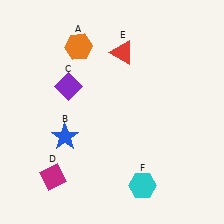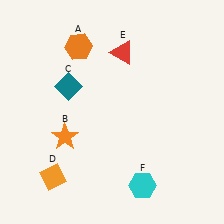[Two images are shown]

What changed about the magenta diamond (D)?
In Image 1, D is magenta. In Image 2, it changed to orange.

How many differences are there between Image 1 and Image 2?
There are 3 differences between the two images.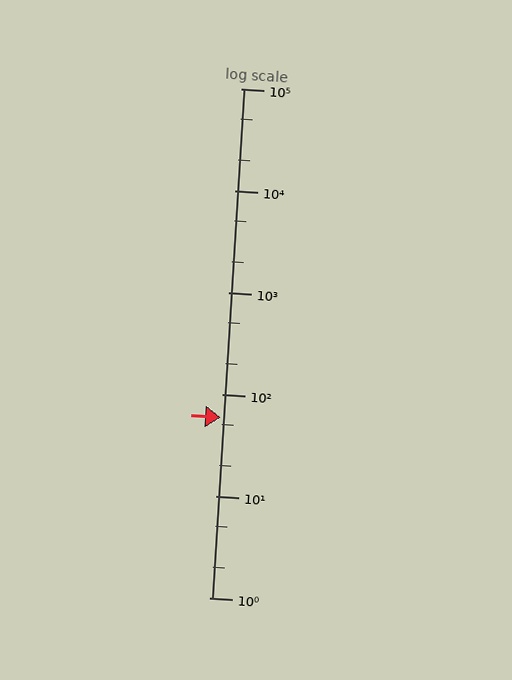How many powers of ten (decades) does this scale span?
The scale spans 5 decades, from 1 to 100000.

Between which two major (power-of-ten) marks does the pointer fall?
The pointer is between 10 and 100.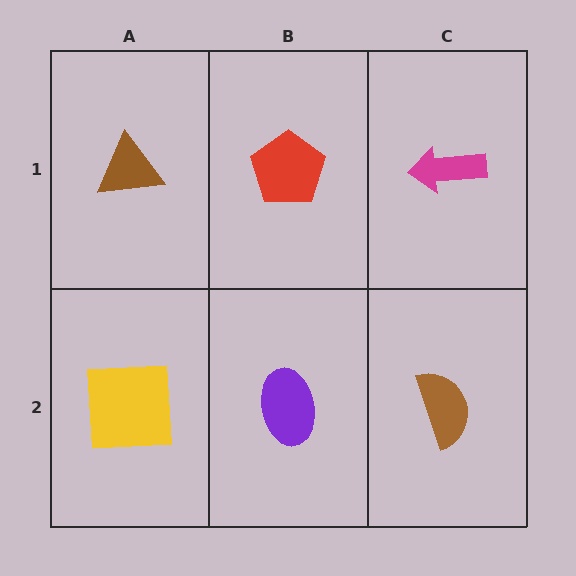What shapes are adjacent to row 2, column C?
A magenta arrow (row 1, column C), a purple ellipse (row 2, column B).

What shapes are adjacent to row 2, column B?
A red pentagon (row 1, column B), a yellow square (row 2, column A), a brown semicircle (row 2, column C).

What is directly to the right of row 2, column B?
A brown semicircle.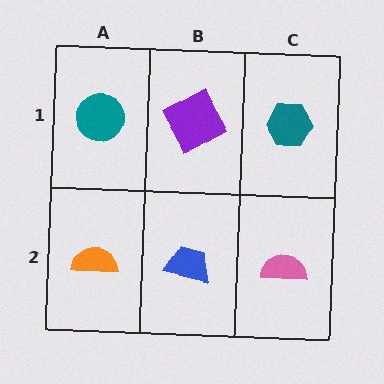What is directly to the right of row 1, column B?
A teal hexagon.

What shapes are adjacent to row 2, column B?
A purple square (row 1, column B), an orange semicircle (row 2, column A), a pink semicircle (row 2, column C).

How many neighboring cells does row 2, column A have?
2.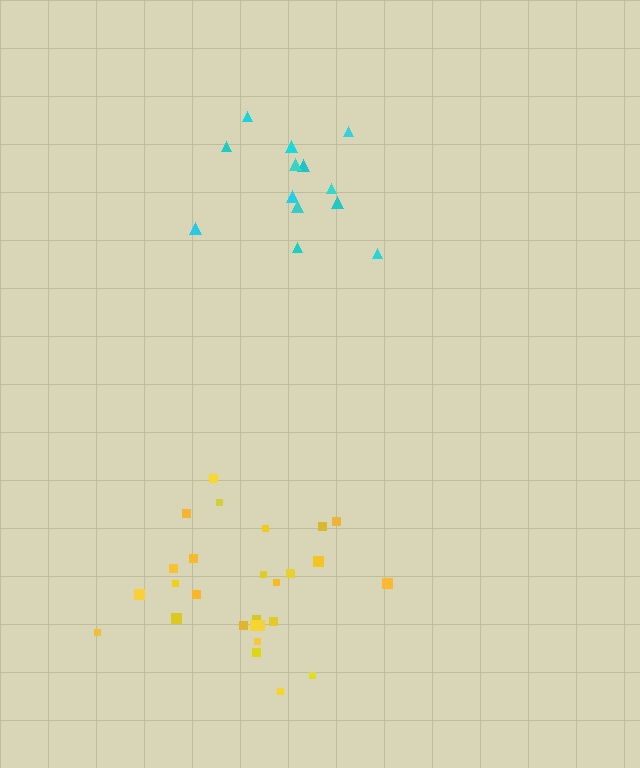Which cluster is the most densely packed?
Yellow.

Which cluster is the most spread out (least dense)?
Cyan.